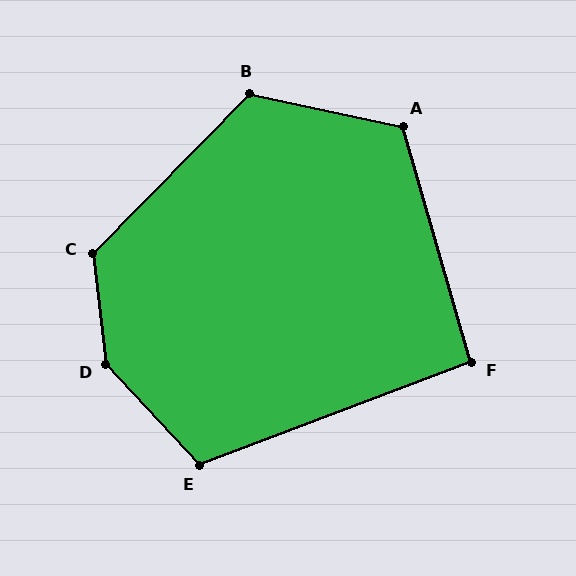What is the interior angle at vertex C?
Approximately 129 degrees (obtuse).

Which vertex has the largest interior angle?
D, at approximately 143 degrees.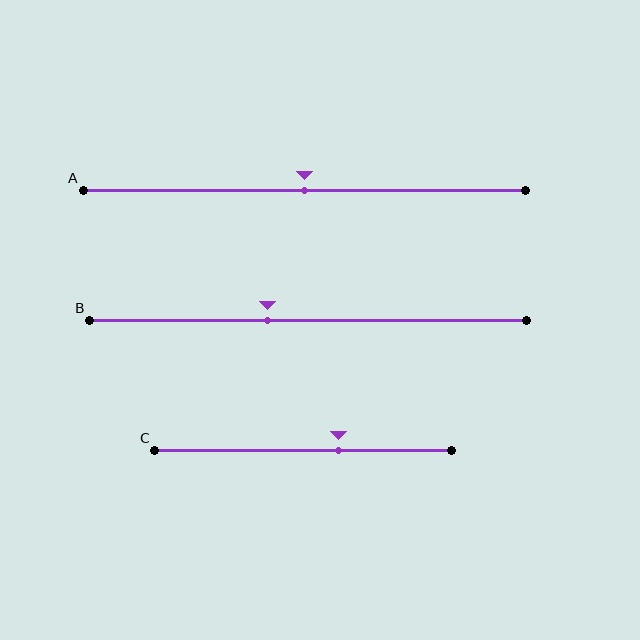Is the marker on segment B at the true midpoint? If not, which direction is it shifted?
No, the marker on segment B is shifted to the left by about 9% of the segment length.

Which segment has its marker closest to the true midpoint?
Segment A has its marker closest to the true midpoint.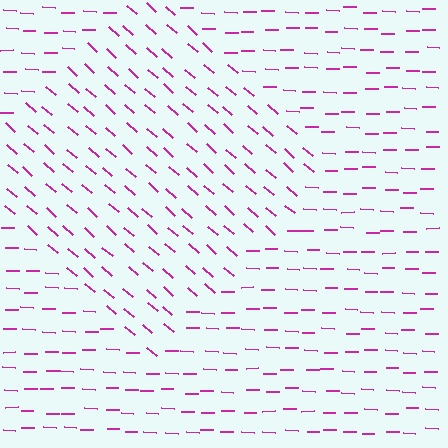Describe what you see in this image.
The image is filled with small magenta line segments. A diamond region in the image has lines oriented differently from the surrounding lines, creating a visible texture boundary.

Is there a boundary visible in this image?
Yes, there is a texture boundary formed by a change in line orientation.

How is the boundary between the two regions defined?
The boundary is defined purely by a change in line orientation (approximately 39 degrees difference). All lines are the same color and thickness.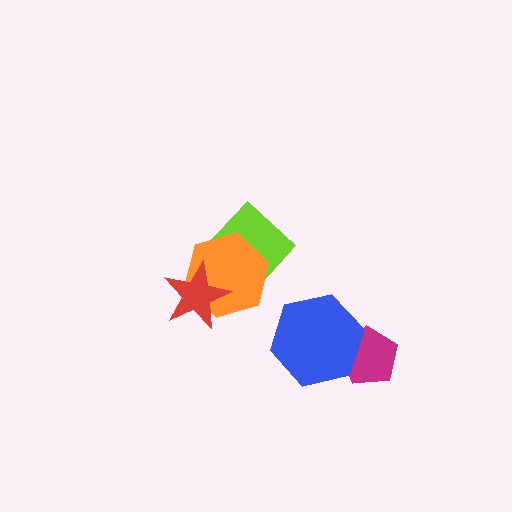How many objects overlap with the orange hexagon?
2 objects overlap with the orange hexagon.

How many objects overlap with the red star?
2 objects overlap with the red star.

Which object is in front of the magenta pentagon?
The blue hexagon is in front of the magenta pentagon.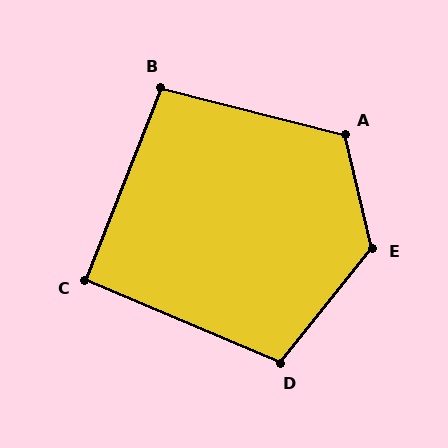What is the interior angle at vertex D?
Approximately 106 degrees (obtuse).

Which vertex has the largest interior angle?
E, at approximately 128 degrees.